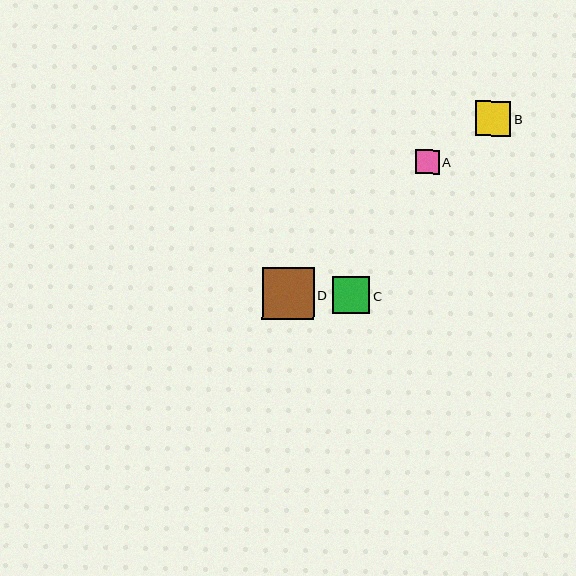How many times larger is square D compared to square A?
Square D is approximately 2.2 times the size of square A.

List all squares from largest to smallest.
From largest to smallest: D, C, B, A.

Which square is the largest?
Square D is the largest with a size of approximately 52 pixels.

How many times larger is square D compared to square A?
Square D is approximately 2.2 times the size of square A.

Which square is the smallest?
Square A is the smallest with a size of approximately 24 pixels.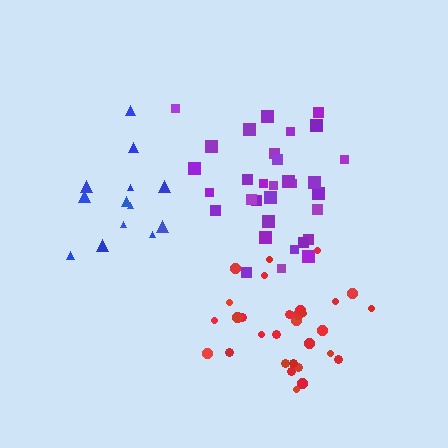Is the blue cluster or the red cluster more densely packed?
Red.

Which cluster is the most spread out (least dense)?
Blue.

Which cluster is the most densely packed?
Red.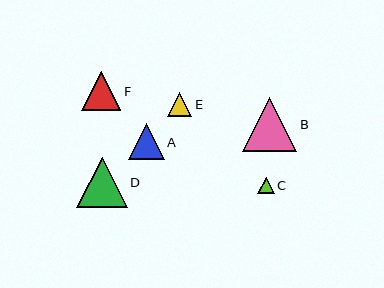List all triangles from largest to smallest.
From largest to smallest: B, D, F, A, E, C.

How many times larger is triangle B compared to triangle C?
Triangle B is approximately 3.3 times the size of triangle C.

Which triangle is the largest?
Triangle B is the largest with a size of approximately 54 pixels.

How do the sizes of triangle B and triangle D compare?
Triangle B and triangle D are approximately the same size.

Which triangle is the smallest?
Triangle C is the smallest with a size of approximately 17 pixels.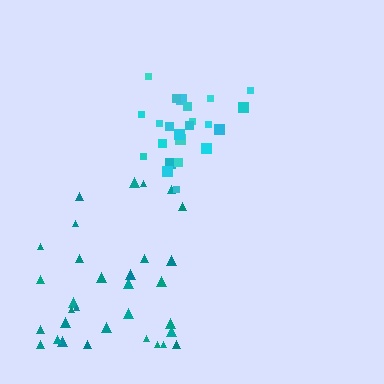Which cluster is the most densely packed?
Cyan.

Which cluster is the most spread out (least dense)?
Teal.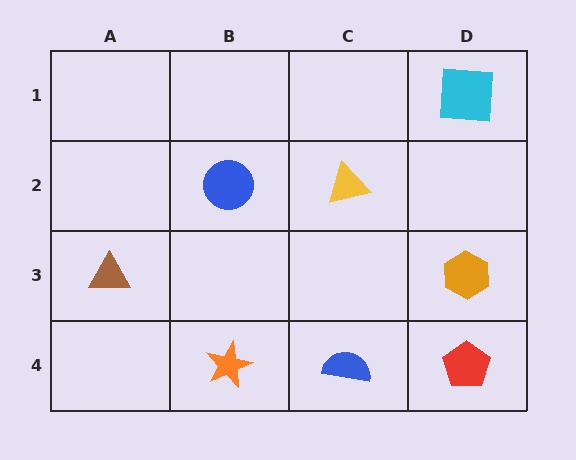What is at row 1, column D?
A cyan square.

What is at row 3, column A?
A brown triangle.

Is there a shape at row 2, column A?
No, that cell is empty.